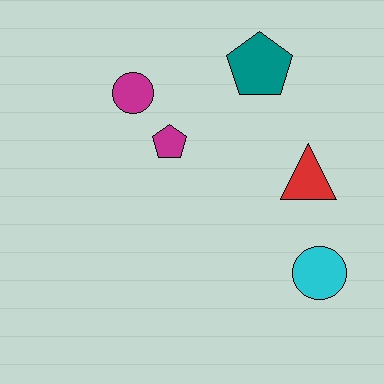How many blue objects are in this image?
There are no blue objects.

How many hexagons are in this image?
There are no hexagons.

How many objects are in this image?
There are 5 objects.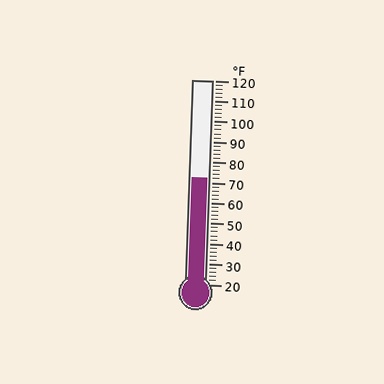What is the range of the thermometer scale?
The thermometer scale ranges from 20°F to 120°F.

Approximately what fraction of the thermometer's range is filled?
The thermometer is filled to approximately 50% of its range.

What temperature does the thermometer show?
The thermometer shows approximately 72°F.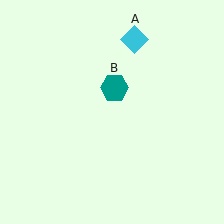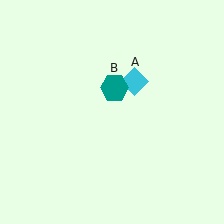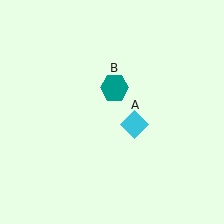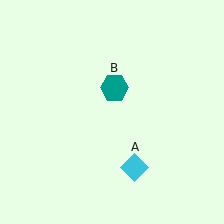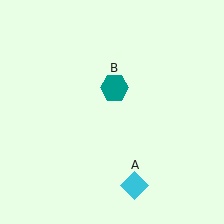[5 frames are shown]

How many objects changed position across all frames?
1 object changed position: cyan diamond (object A).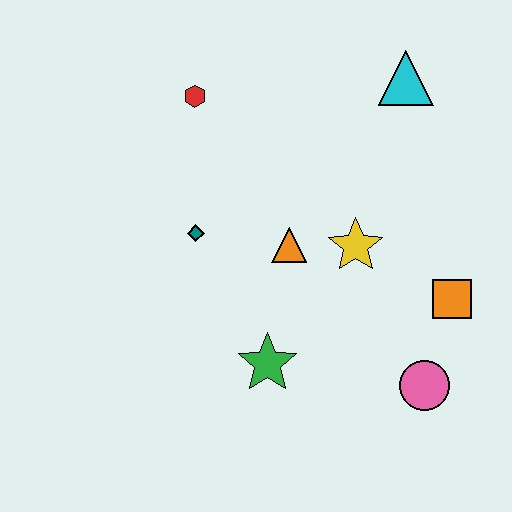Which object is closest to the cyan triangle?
The yellow star is closest to the cyan triangle.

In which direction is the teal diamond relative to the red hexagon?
The teal diamond is below the red hexagon.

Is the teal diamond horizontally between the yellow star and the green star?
No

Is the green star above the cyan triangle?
No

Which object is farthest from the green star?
The cyan triangle is farthest from the green star.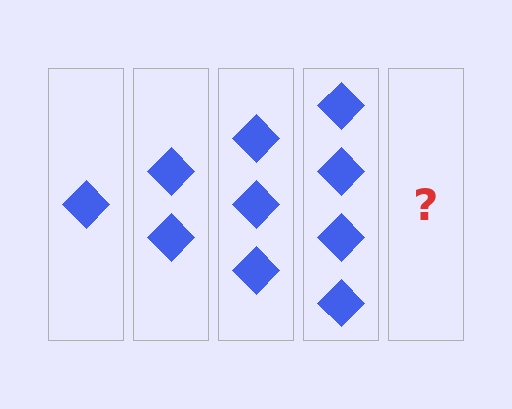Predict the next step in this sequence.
The next step is 5 diamonds.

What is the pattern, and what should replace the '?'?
The pattern is that each step adds one more diamond. The '?' should be 5 diamonds.